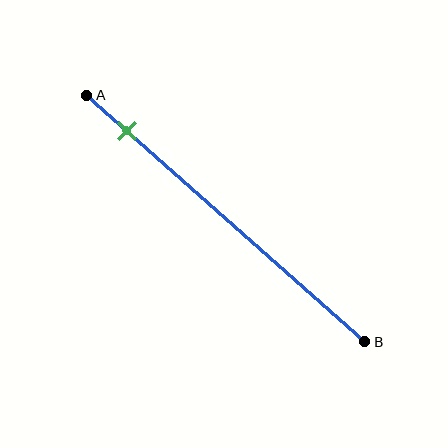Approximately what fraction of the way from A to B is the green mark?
The green mark is approximately 15% of the way from A to B.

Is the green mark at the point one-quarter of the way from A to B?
No, the mark is at about 15% from A, not at the 25% one-quarter point.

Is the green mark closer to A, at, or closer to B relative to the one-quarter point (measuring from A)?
The green mark is closer to point A than the one-quarter point of segment AB.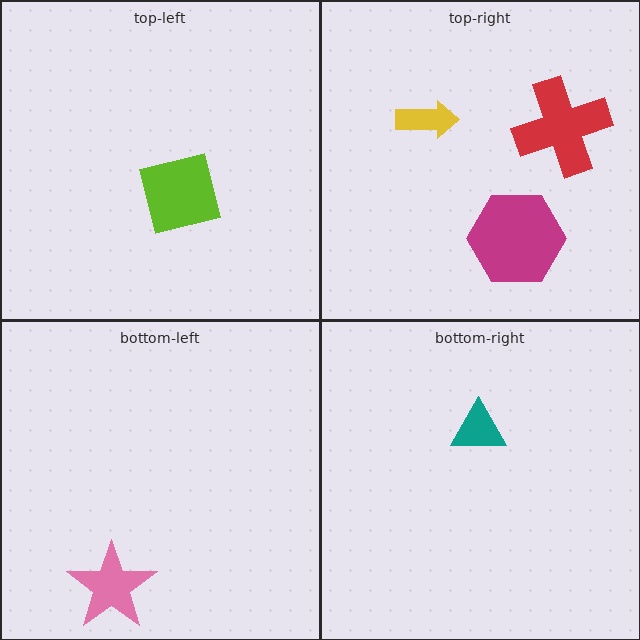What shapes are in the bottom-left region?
The pink star.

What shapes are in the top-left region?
The lime square.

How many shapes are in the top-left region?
1.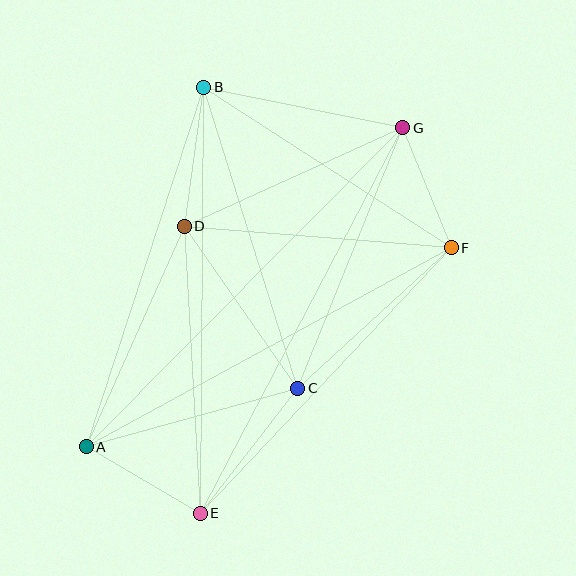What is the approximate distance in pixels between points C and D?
The distance between C and D is approximately 198 pixels.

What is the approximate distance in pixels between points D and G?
The distance between D and G is approximately 240 pixels.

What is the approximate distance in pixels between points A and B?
The distance between A and B is approximately 378 pixels.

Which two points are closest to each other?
Points F and G are closest to each other.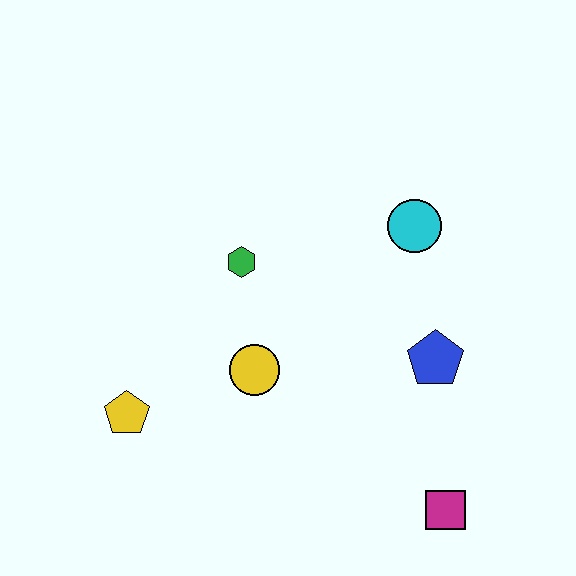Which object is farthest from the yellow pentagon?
The cyan circle is farthest from the yellow pentagon.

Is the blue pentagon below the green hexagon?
Yes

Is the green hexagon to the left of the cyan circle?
Yes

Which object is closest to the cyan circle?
The blue pentagon is closest to the cyan circle.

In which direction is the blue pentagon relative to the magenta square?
The blue pentagon is above the magenta square.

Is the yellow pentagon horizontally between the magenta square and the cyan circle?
No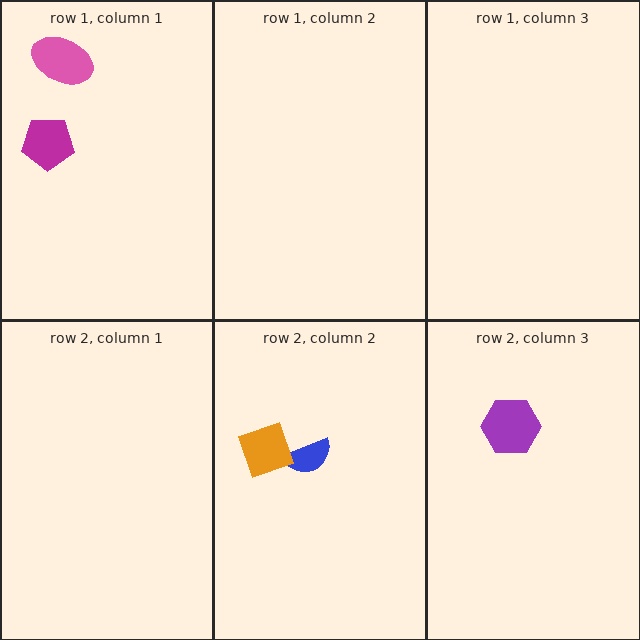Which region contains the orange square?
The row 2, column 2 region.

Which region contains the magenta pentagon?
The row 1, column 1 region.